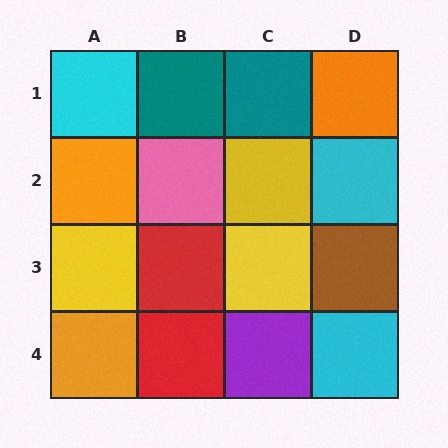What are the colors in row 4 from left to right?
Orange, red, purple, cyan.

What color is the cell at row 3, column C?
Yellow.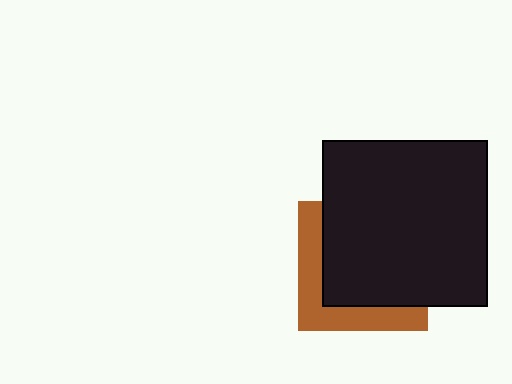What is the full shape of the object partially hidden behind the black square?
The partially hidden object is a brown square.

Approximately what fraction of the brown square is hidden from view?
Roughly 66% of the brown square is hidden behind the black square.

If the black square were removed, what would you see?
You would see the complete brown square.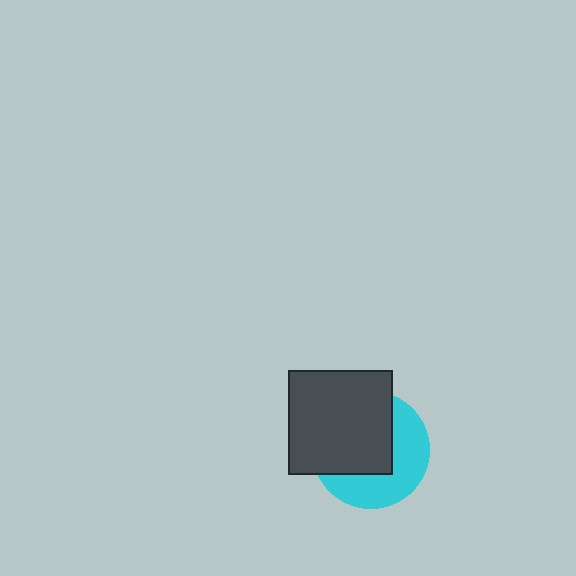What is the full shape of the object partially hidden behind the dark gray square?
The partially hidden object is a cyan circle.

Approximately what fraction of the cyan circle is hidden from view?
Roughly 55% of the cyan circle is hidden behind the dark gray square.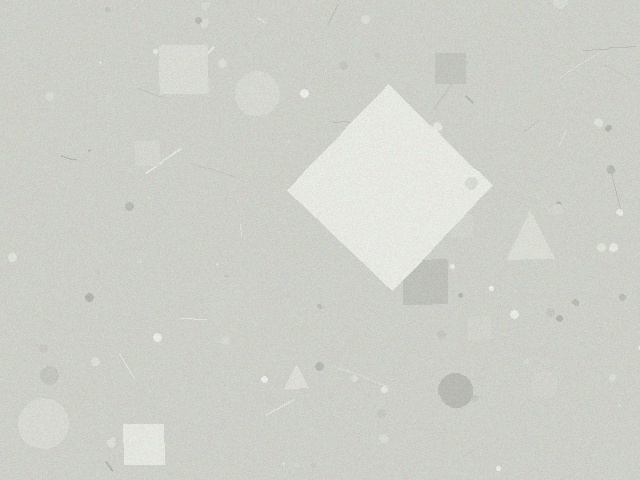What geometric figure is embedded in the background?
A diamond is embedded in the background.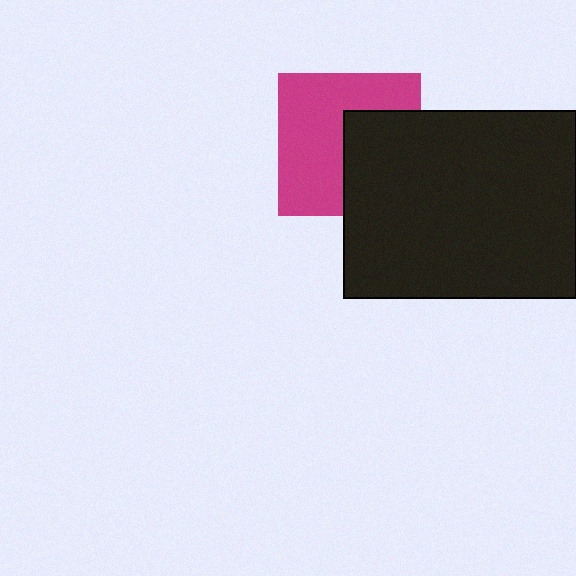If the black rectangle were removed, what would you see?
You would see the complete magenta square.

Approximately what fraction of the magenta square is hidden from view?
Roughly 40% of the magenta square is hidden behind the black rectangle.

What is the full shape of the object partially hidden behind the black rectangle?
The partially hidden object is a magenta square.